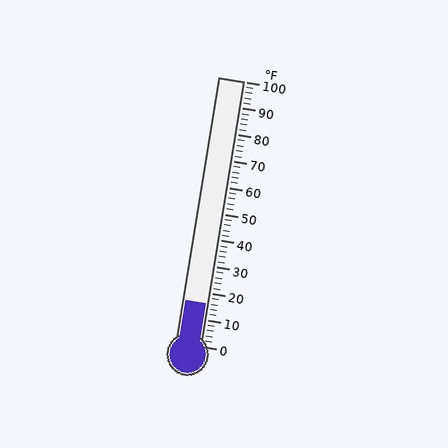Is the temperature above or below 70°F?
The temperature is below 70°F.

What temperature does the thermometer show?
The thermometer shows approximately 16°F.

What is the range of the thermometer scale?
The thermometer scale ranges from 0°F to 100°F.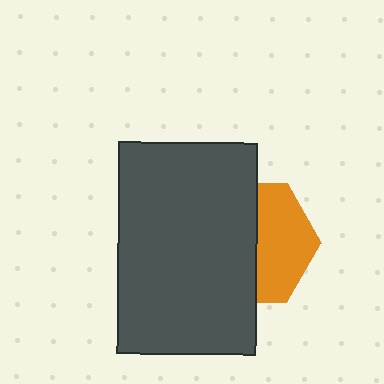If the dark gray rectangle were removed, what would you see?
You would see the complete orange hexagon.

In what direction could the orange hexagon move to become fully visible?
The orange hexagon could move right. That would shift it out from behind the dark gray rectangle entirely.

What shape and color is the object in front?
The object in front is a dark gray rectangle.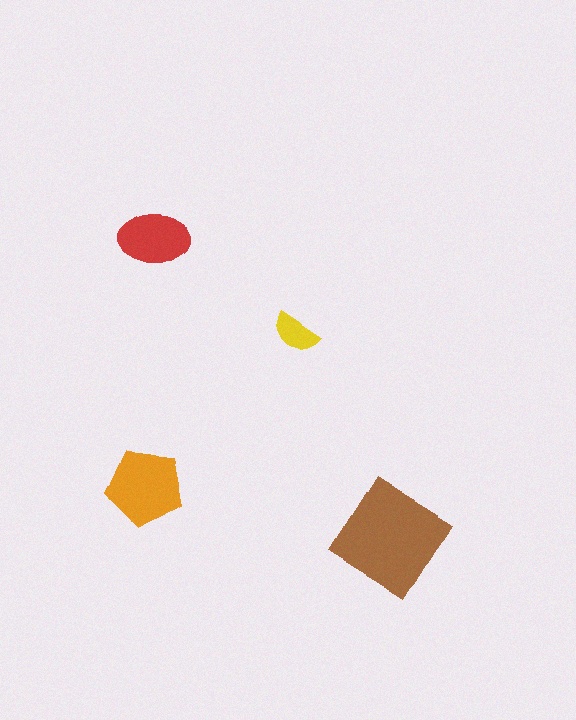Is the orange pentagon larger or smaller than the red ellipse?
Larger.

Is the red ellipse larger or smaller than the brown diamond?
Smaller.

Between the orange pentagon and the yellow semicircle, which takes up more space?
The orange pentagon.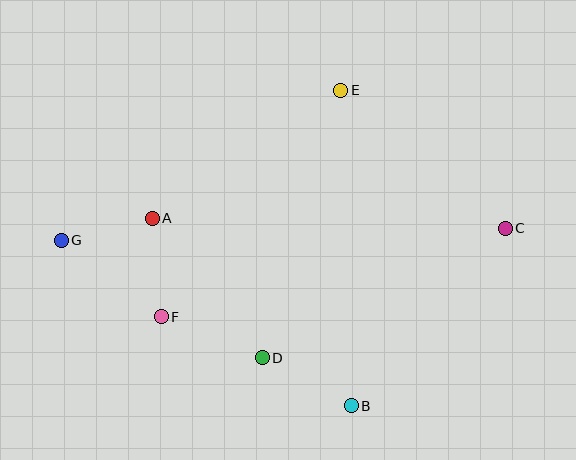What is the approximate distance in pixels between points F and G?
The distance between F and G is approximately 126 pixels.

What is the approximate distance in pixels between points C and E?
The distance between C and E is approximately 215 pixels.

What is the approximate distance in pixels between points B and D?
The distance between B and D is approximately 101 pixels.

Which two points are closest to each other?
Points A and G are closest to each other.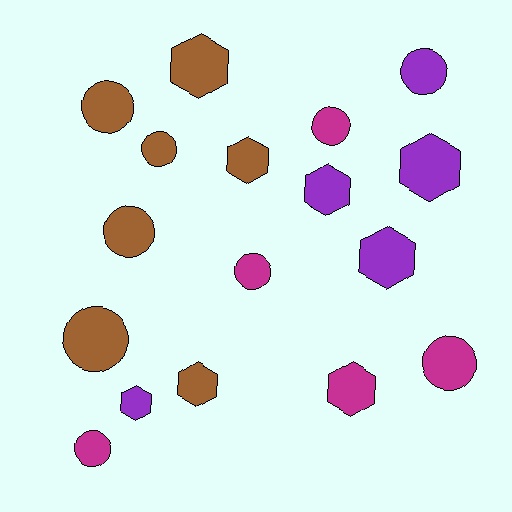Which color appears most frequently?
Brown, with 7 objects.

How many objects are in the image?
There are 17 objects.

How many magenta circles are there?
There are 4 magenta circles.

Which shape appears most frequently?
Circle, with 9 objects.